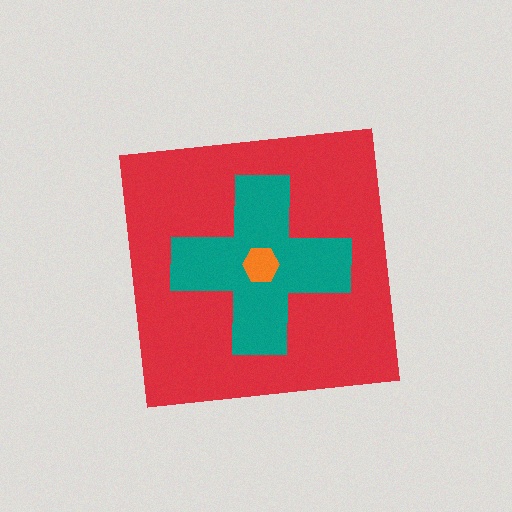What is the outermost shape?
The red square.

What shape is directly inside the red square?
The teal cross.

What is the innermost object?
The orange hexagon.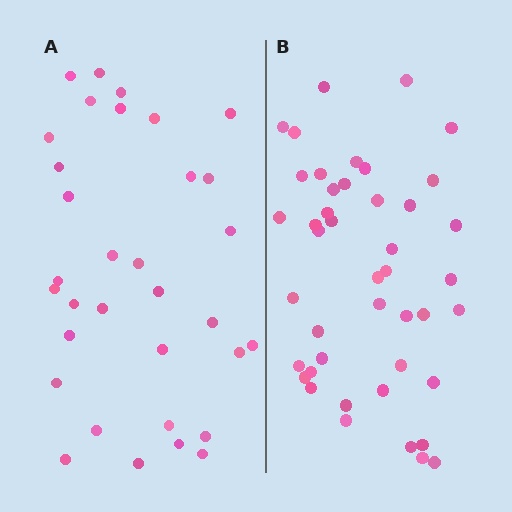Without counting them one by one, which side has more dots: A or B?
Region B (the right region) has more dots.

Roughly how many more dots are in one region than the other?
Region B has roughly 12 or so more dots than region A.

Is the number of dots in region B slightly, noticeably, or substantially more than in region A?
Region B has noticeably more, but not dramatically so. The ratio is roughly 1.3 to 1.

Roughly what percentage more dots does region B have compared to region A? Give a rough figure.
About 35% more.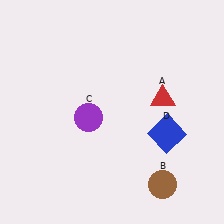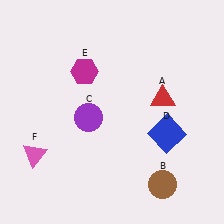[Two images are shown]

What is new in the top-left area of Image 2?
A magenta hexagon (E) was added in the top-left area of Image 2.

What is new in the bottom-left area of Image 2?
A pink triangle (F) was added in the bottom-left area of Image 2.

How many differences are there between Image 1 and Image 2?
There are 2 differences between the two images.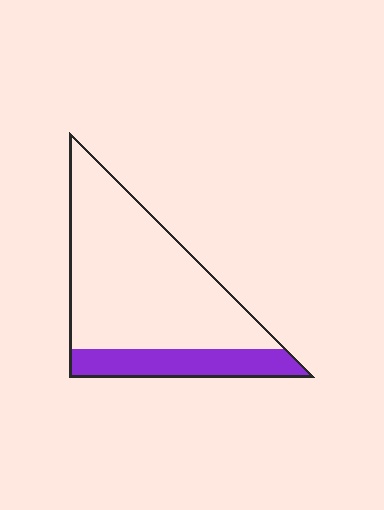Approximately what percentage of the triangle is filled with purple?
Approximately 20%.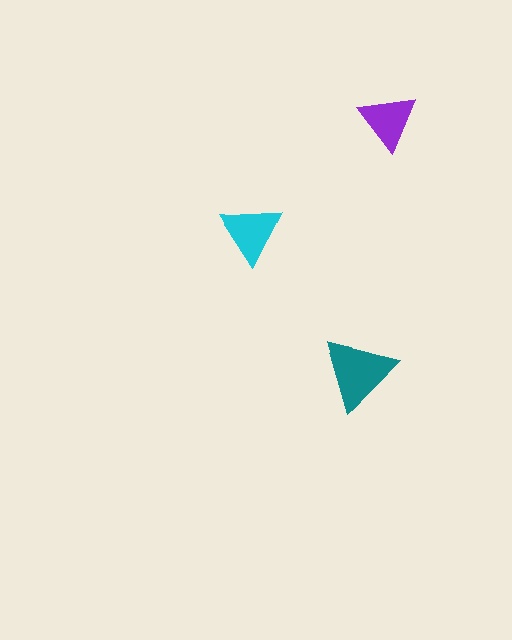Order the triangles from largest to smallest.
the teal one, the cyan one, the purple one.